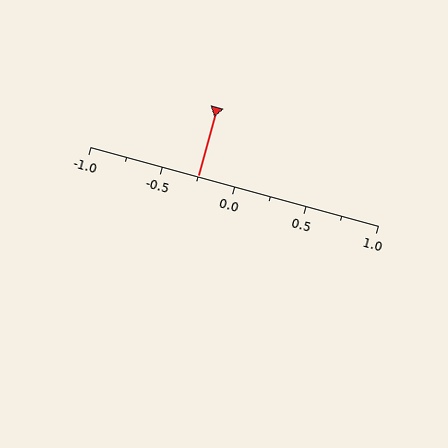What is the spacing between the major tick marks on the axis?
The major ticks are spaced 0.5 apart.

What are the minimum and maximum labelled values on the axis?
The axis runs from -1.0 to 1.0.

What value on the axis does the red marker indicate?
The marker indicates approximately -0.25.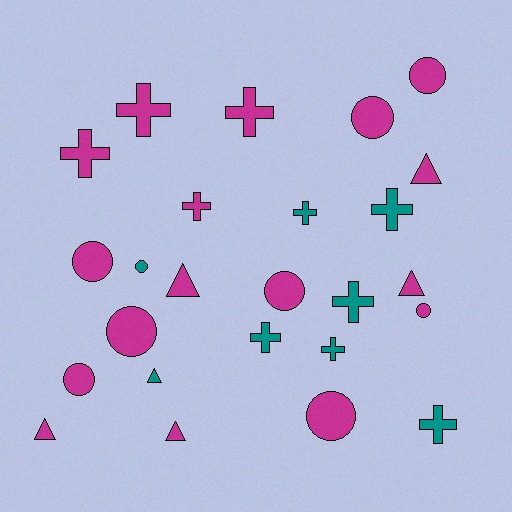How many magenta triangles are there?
There are 5 magenta triangles.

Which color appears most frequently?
Magenta, with 17 objects.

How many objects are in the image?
There are 25 objects.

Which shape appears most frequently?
Cross, with 10 objects.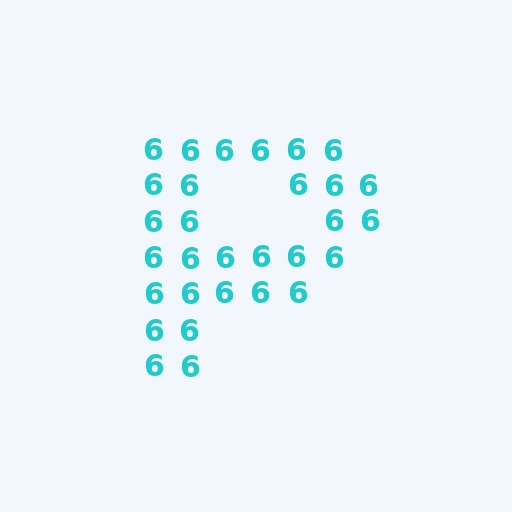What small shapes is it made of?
It is made of small digit 6's.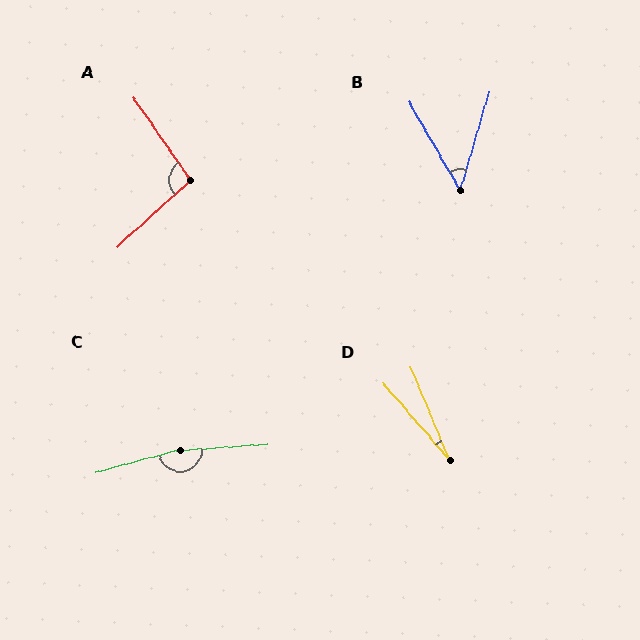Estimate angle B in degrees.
Approximately 47 degrees.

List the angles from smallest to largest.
D (19°), B (47°), A (98°), C (168°).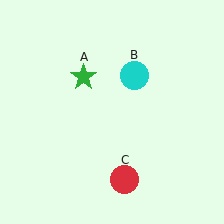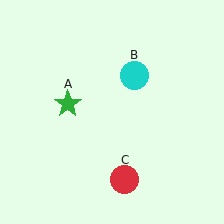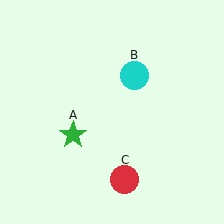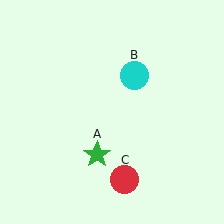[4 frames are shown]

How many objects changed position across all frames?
1 object changed position: green star (object A).